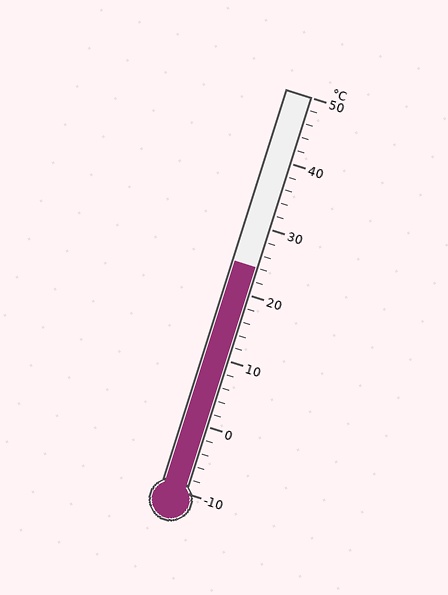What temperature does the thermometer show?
The thermometer shows approximately 24°C.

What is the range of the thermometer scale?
The thermometer scale ranges from -10°C to 50°C.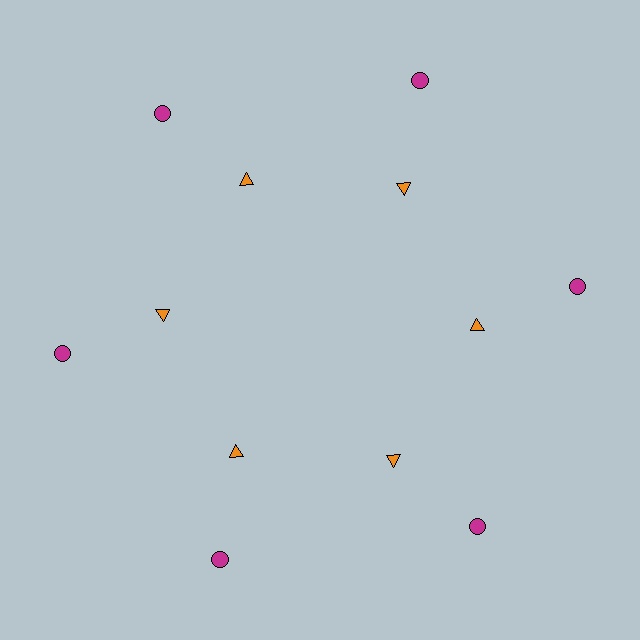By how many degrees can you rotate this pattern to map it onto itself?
The pattern maps onto itself every 60 degrees of rotation.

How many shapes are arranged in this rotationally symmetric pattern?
There are 12 shapes, arranged in 6 groups of 2.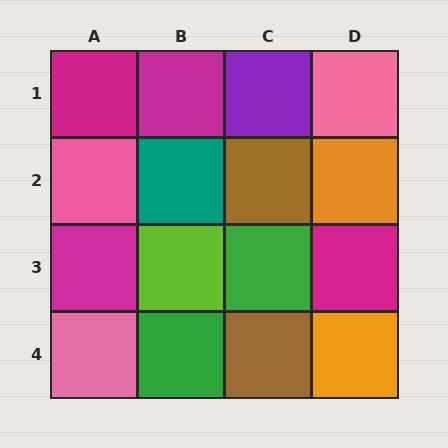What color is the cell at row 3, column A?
Magenta.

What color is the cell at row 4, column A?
Pink.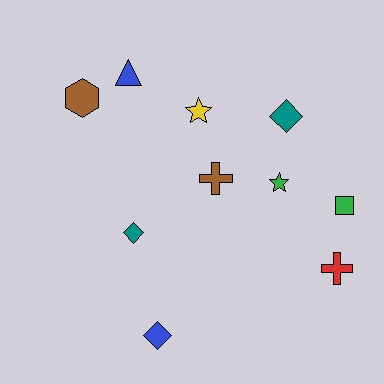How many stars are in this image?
There are 2 stars.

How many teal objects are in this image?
There are 2 teal objects.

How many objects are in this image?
There are 10 objects.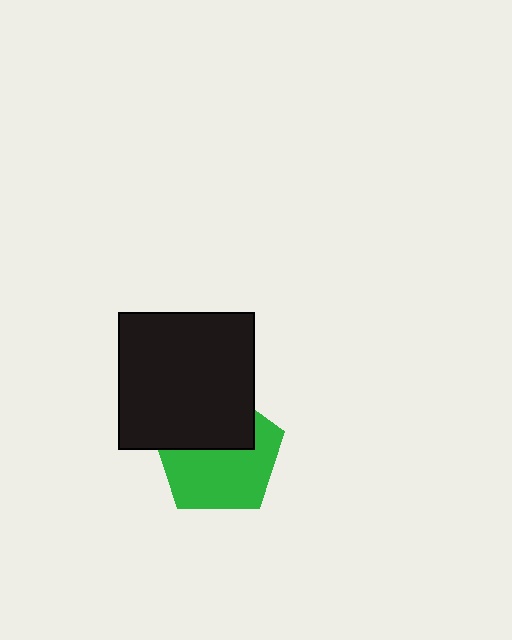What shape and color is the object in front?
The object in front is a black rectangle.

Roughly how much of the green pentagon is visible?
About half of it is visible (roughly 59%).